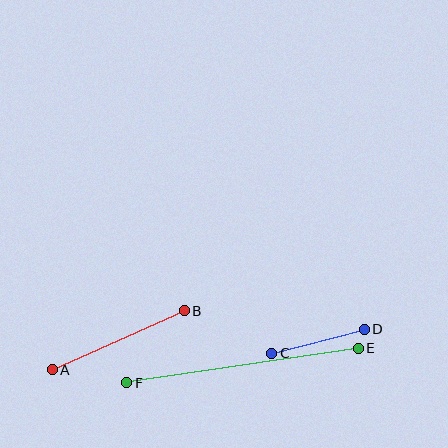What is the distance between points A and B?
The distance is approximately 145 pixels.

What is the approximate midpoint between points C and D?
The midpoint is at approximately (318, 341) pixels.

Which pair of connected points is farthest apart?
Points E and F are farthest apart.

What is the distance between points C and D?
The distance is approximately 96 pixels.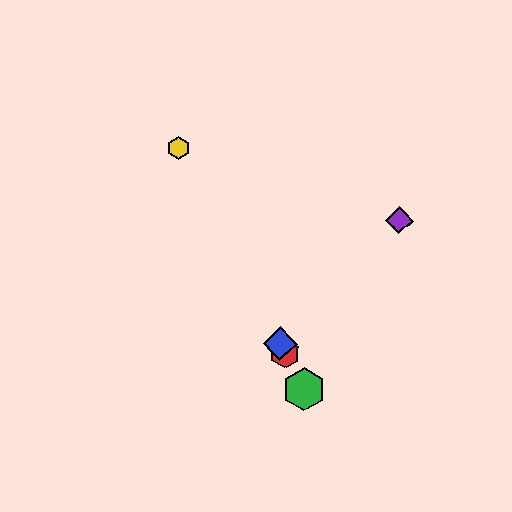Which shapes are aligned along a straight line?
The red hexagon, the blue diamond, the green hexagon, the yellow hexagon are aligned along a straight line.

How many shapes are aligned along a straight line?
4 shapes (the red hexagon, the blue diamond, the green hexagon, the yellow hexagon) are aligned along a straight line.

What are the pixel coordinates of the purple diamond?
The purple diamond is at (399, 220).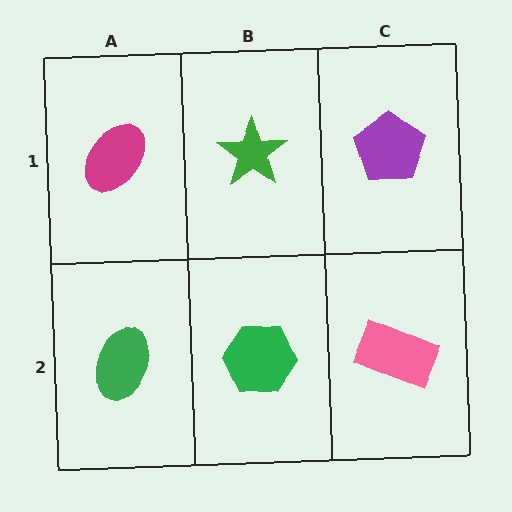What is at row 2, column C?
A pink rectangle.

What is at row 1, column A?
A magenta ellipse.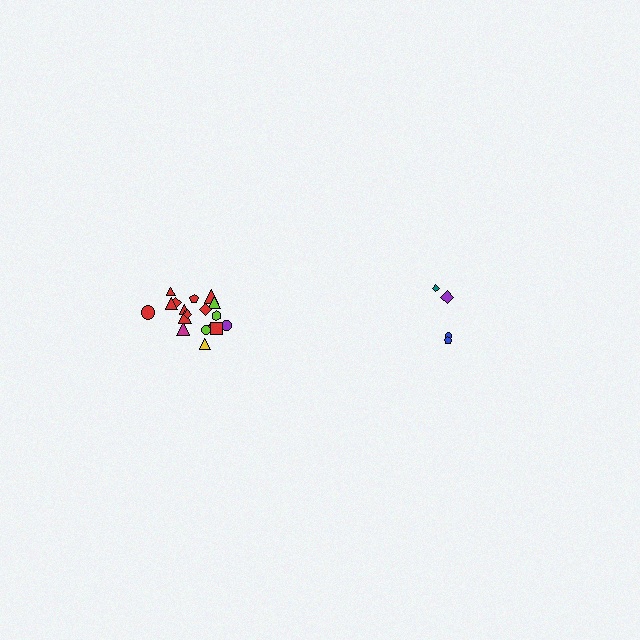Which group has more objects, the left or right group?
The left group.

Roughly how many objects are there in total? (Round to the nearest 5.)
Roughly 20 objects in total.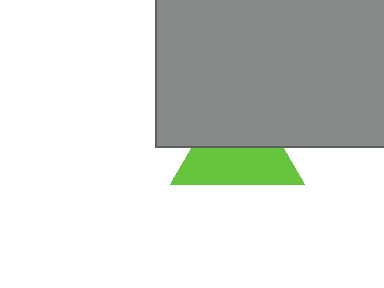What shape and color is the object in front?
The object in front is a gray rectangle.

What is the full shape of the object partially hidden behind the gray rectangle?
The partially hidden object is a lime triangle.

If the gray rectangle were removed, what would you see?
You would see the complete lime triangle.